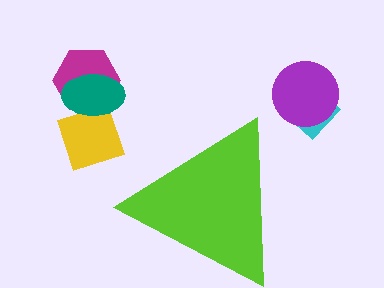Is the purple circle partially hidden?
No, the purple circle is fully visible.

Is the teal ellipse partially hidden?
No, the teal ellipse is fully visible.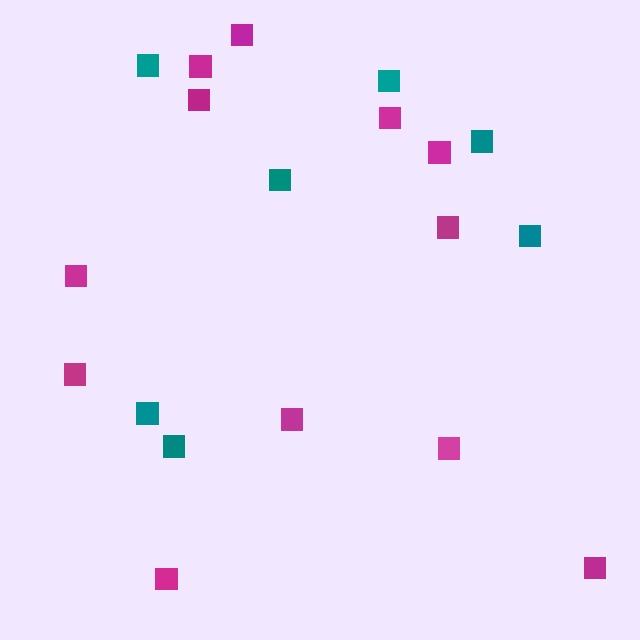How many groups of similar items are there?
There are 2 groups: one group of teal squares (7) and one group of magenta squares (12).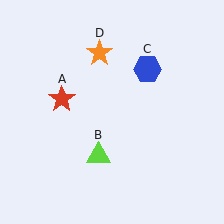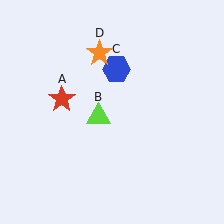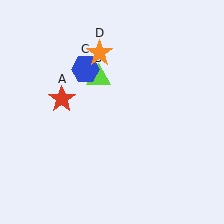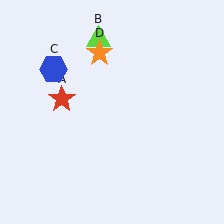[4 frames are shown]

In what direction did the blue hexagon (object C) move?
The blue hexagon (object C) moved left.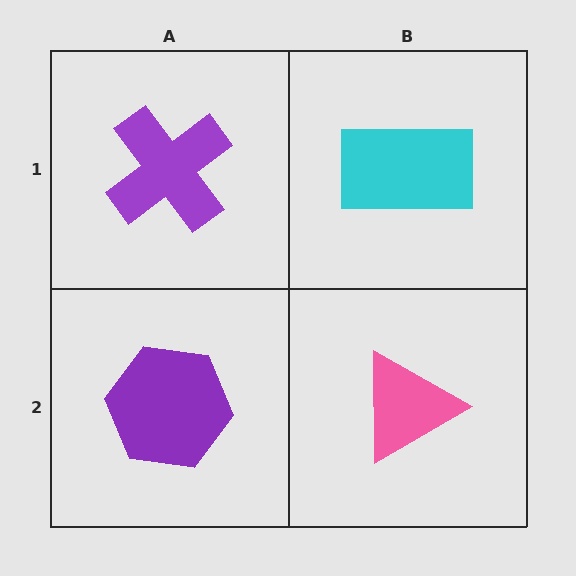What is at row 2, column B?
A pink triangle.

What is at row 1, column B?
A cyan rectangle.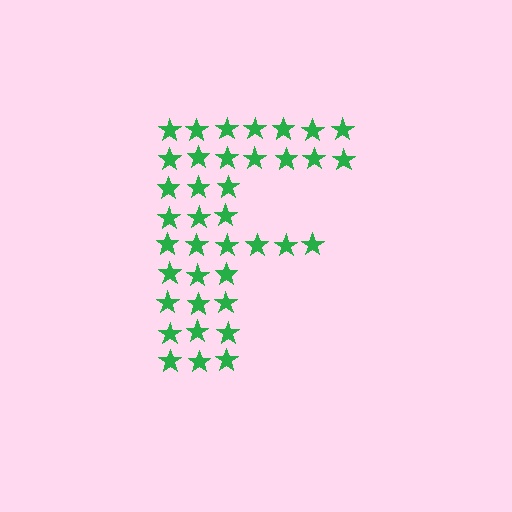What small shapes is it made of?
It is made of small stars.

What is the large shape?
The large shape is the letter F.